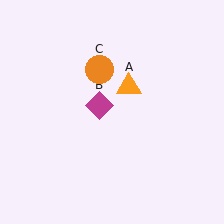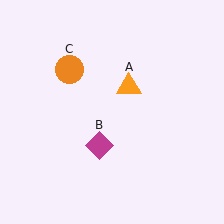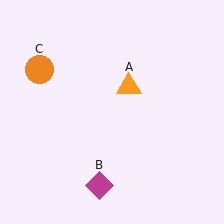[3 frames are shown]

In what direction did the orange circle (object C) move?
The orange circle (object C) moved left.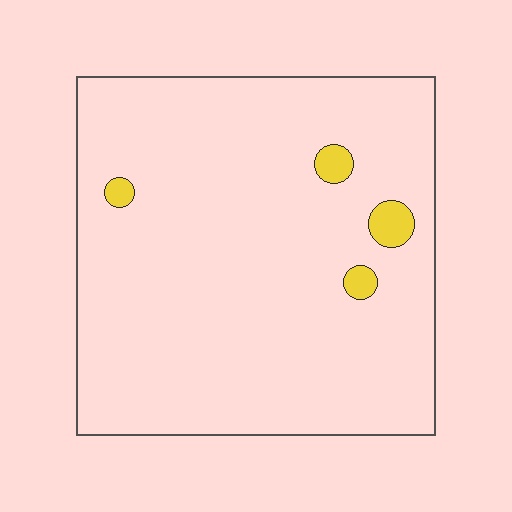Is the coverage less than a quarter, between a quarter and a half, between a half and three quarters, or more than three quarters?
Less than a quarter.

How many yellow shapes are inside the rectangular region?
4.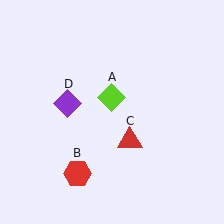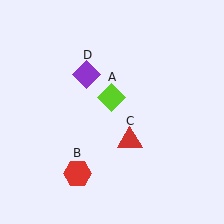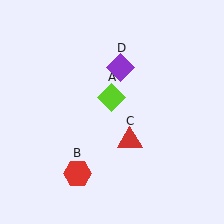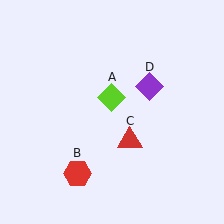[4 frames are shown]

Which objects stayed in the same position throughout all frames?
Lime diamond (object A) and red hexagon (object B) and red triangle (object C) remained stationary.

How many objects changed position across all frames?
1 object changed position: purple diamond (object D).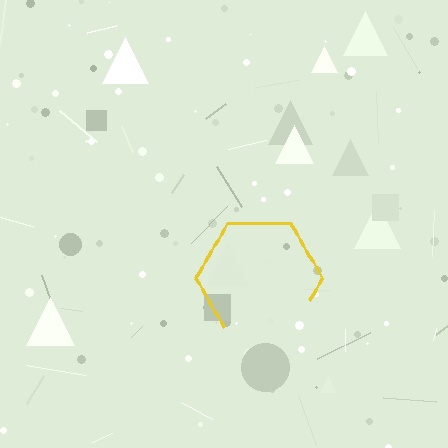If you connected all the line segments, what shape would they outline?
They would outline a hexagon.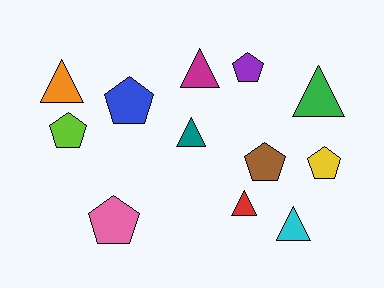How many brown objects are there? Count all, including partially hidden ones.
There is 1 brown object.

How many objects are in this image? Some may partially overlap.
There are 12 objects.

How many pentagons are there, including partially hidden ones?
There are 6 pentagons.